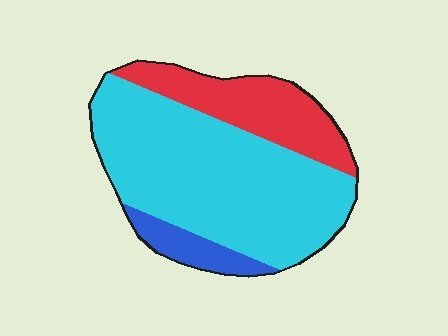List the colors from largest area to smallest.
From largest to smallest: cyan, red, blue.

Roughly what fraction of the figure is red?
Red covers 24% of the figure.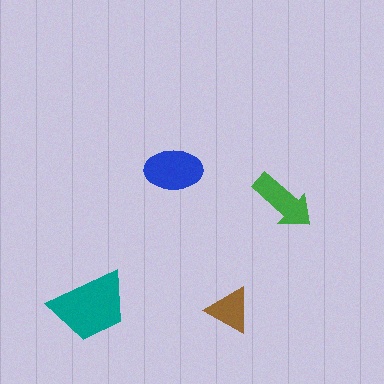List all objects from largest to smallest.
The teal trapezoid, the blue ellipse, the green arrow, the brown triangle.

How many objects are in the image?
There are 4 objects in the image.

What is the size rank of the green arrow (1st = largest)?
3rd.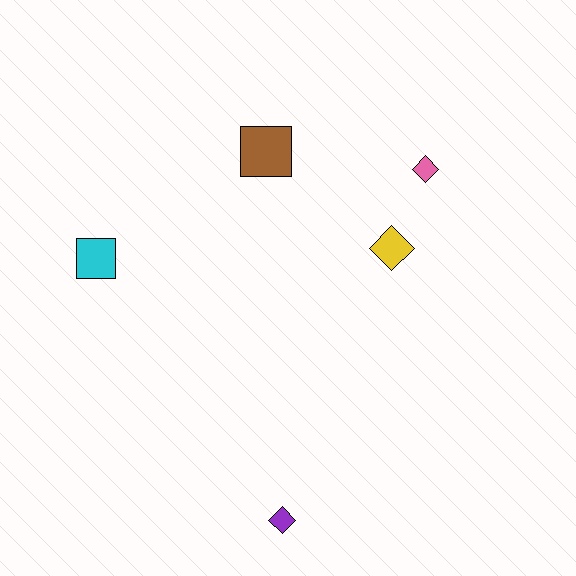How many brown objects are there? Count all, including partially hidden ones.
There is 1 brown object.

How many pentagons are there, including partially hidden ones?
There are no pentagons.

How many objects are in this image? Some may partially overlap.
There are 5 objects.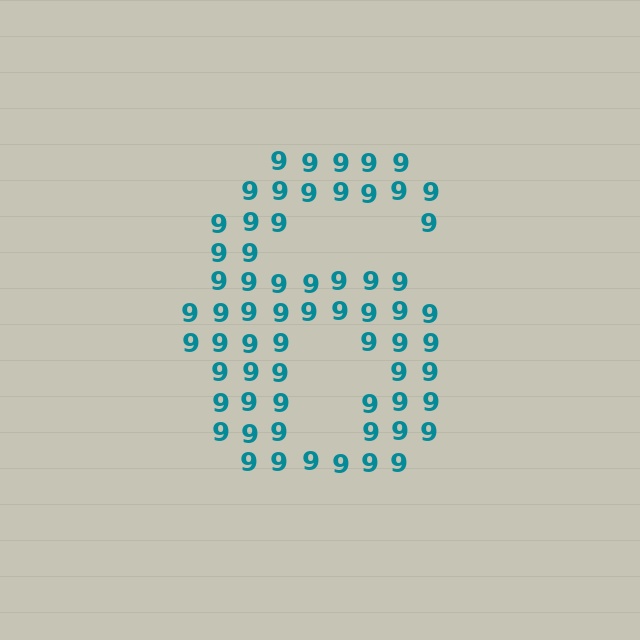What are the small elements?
The small elements are digit 9's.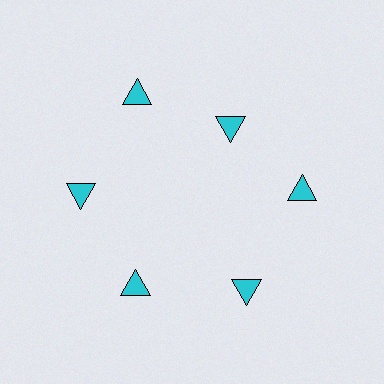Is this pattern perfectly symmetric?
No. The 6 cyan triangles are arranged in a ring, but one element near the 1 o'clock position is pulled inward toward the center, breaking the 6-fold rotational symmetry.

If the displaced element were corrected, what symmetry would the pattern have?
It would have 6-fold rotational symmetry — the pattern would map onto itself every 60 degrees.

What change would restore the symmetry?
The symmetry would be restored by moving it outward, back onto the ring so that all 6 triangles sit at equal angles and equal distance from the center.